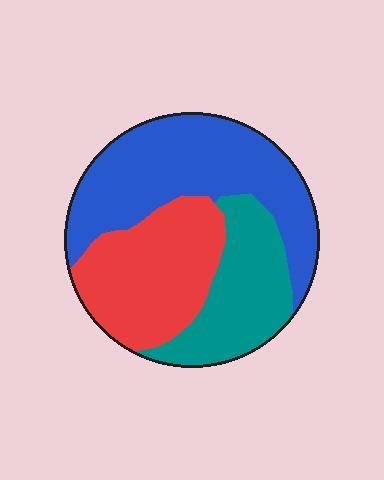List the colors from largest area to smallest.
From largest to smallest: blue, red, teal.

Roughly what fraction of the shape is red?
Red takes up about one third (1/3) of the shape.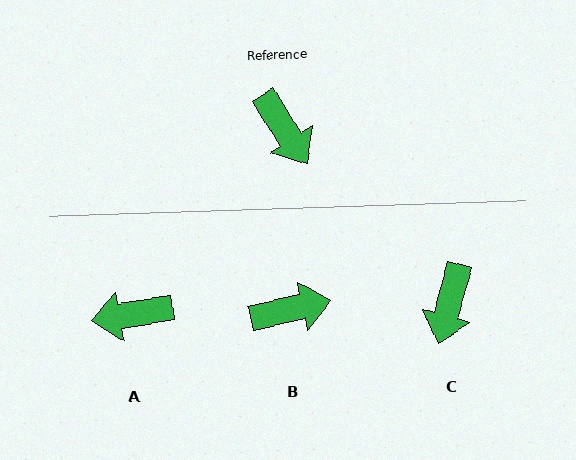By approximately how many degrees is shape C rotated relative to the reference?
Approximately 48 degrees clockwise.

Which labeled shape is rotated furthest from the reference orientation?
A, about 114 degrees away.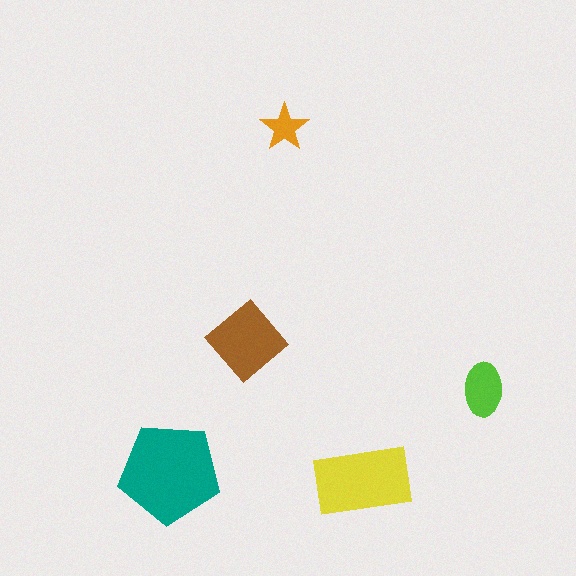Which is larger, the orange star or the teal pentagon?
The teal pentagon.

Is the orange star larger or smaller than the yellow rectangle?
Smaller.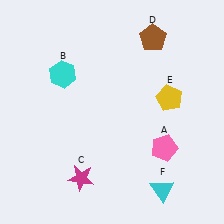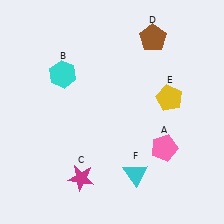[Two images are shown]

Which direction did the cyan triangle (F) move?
The cyan triangle (F) moved left.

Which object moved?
The cyan triangle (F) moved left.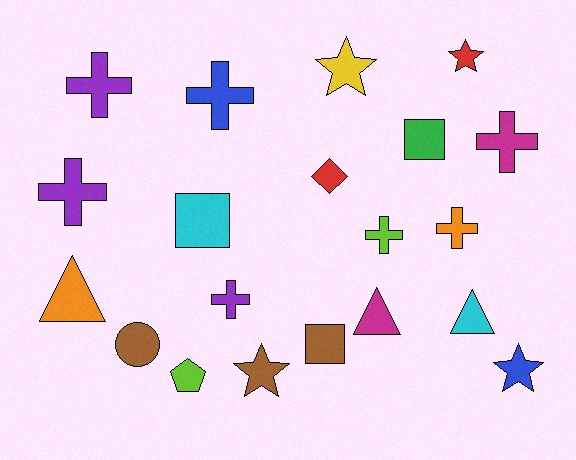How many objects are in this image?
There are 20 objects.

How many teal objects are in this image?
There are no teal objects.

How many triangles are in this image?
There are 3 triangles.